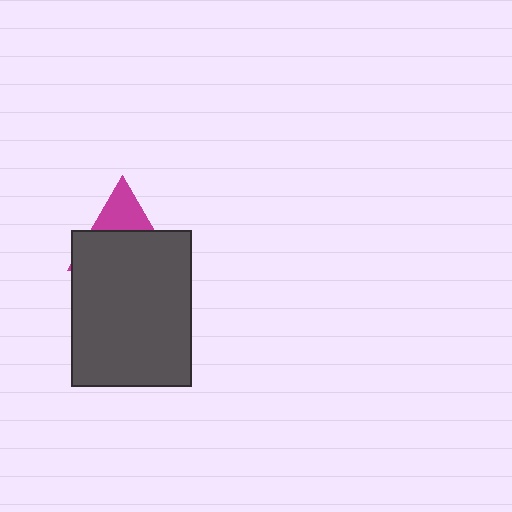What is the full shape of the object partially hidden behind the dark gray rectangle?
The partially hidden object is a magenta triangle.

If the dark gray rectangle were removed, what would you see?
You would see the complete magenta triangle.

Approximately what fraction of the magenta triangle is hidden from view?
Roughly 67% of the magenta triangle is hidden behind the dark gray rectangle.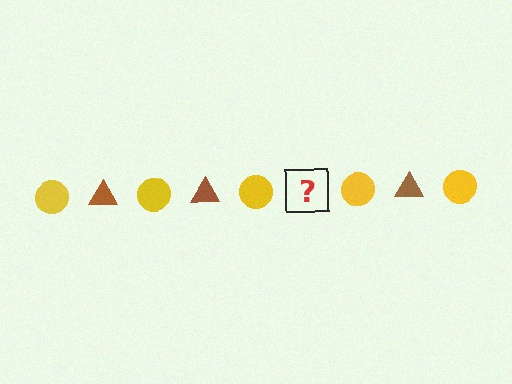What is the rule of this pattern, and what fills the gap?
The rule is that the pattern alternates between yellow circle and brown triangle. The gap should be filled with a brown triangle.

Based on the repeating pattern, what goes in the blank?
The blank should be a brown triangle.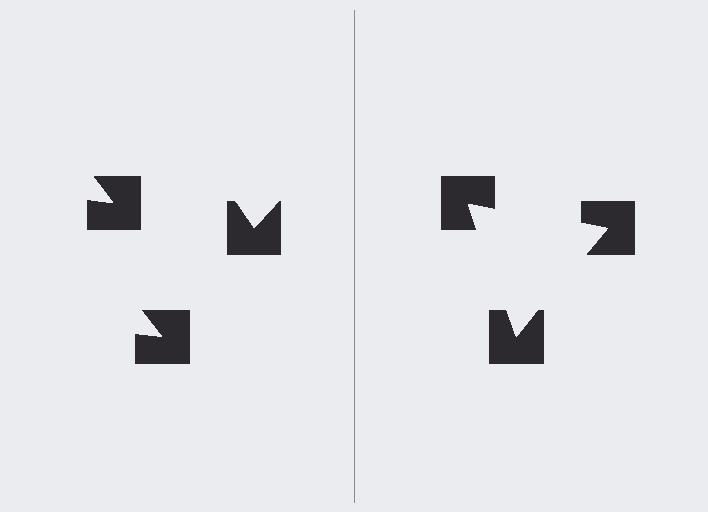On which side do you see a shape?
An illusory triangle appears on the right side. On the left side the wedge cuts are rotated, so no coherent shape forms.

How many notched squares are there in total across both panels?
6 — 3 on each side.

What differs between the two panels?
The notched squares are positioned identically on both sides; only the wedge orientations differ. On the right they align to a triangle; on the left they are misaligned.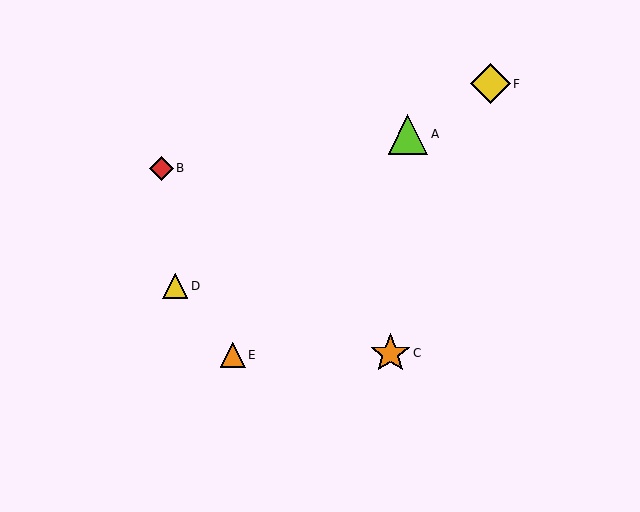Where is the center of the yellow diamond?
The center of the yellow diamond is at (490, 84).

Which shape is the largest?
The orange star (labeled C) is the largest.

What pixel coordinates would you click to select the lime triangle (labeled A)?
Click at (408, 134) to select the lime triangle A.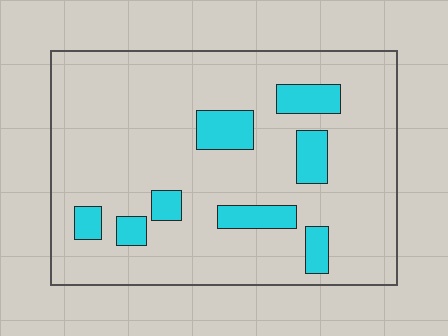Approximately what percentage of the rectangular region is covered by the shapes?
Approximately 15%.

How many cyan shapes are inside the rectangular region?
8.